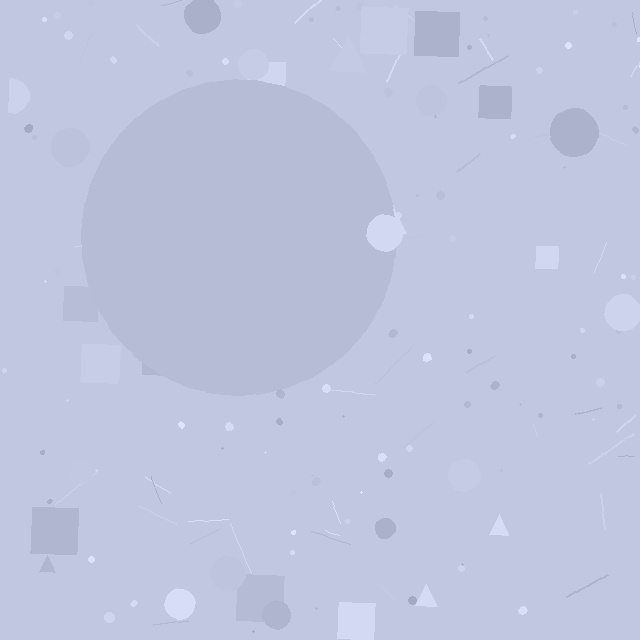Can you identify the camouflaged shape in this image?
The camouflaged shape is a circle.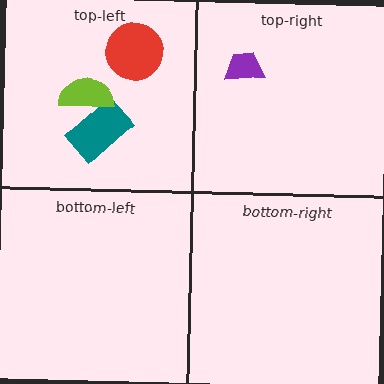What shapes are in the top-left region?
The teal rectangle, the lime semicircle, the red circle.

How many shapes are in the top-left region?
3.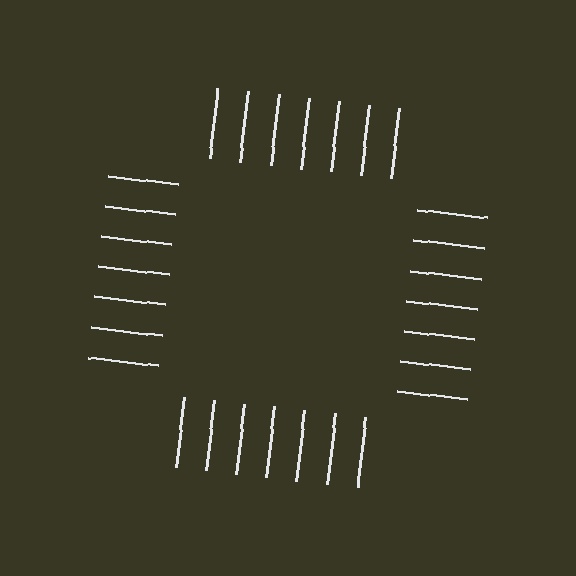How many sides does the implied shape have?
4 sides — the line-ends trace a square.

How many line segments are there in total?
28 — 7 along each of the 4 edges.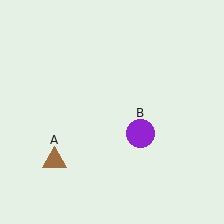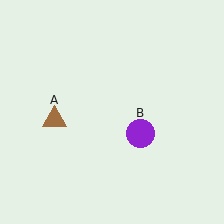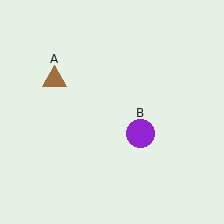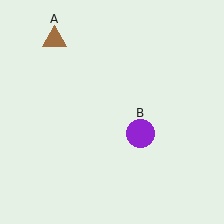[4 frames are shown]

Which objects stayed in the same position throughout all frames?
Purple circle (object B) remained stationary.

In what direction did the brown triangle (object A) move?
The brown triangle (object A) moved up.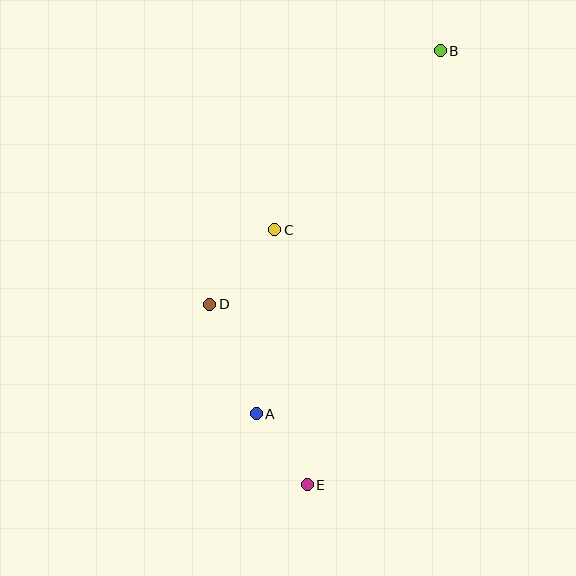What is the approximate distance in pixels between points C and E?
The distance between C and E is approximately 257 pixels.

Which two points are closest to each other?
Points A and E are closest to each other.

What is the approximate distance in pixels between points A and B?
The distance between A and B is approximately 407 pixels.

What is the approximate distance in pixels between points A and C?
The distance between A and C is approximately 185 pixels.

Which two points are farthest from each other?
Points B and E are farthest from each other.